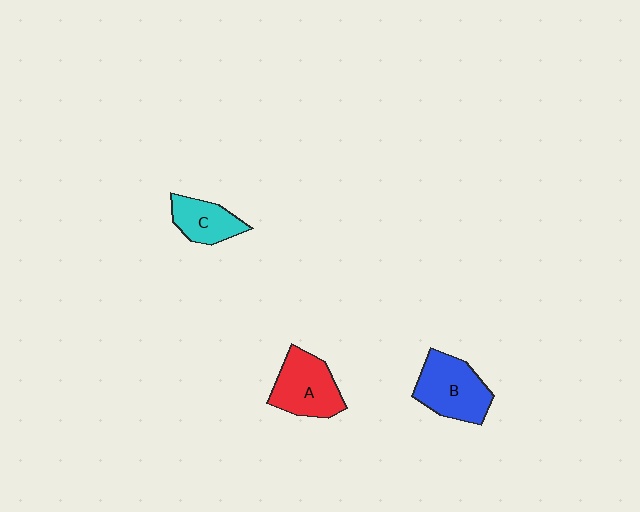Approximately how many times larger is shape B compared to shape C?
Approximately 1.5 times.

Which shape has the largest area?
Shape B (blue).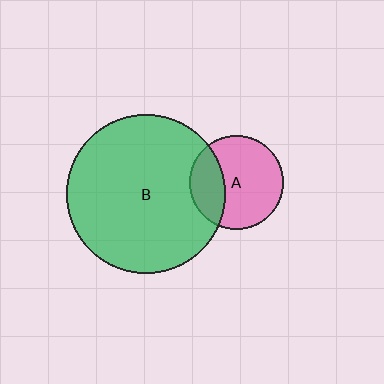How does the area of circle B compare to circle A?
Approximately 2.9 times.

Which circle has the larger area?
Circle B (green).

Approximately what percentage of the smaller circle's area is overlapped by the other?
Approximately 30%.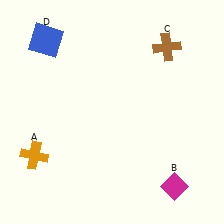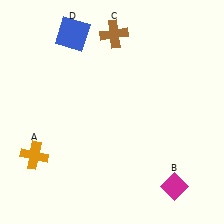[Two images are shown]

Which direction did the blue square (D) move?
The blue square (D) moved right.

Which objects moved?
The objects that moved are: the brown cross (C), the blue square (D).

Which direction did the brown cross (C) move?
The brown cross (C) moved left.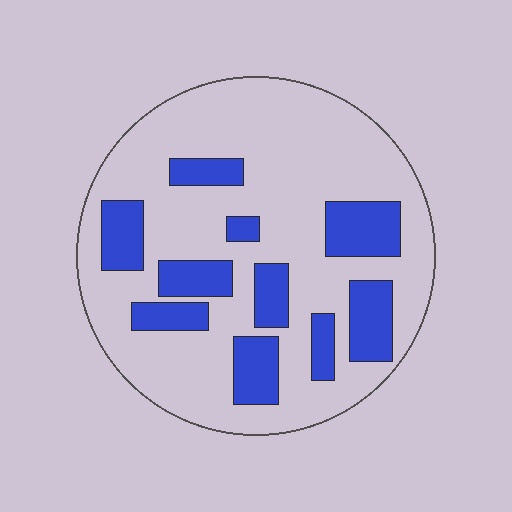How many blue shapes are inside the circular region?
10.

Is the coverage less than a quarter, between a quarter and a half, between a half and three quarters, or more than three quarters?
Between a quarter and a half.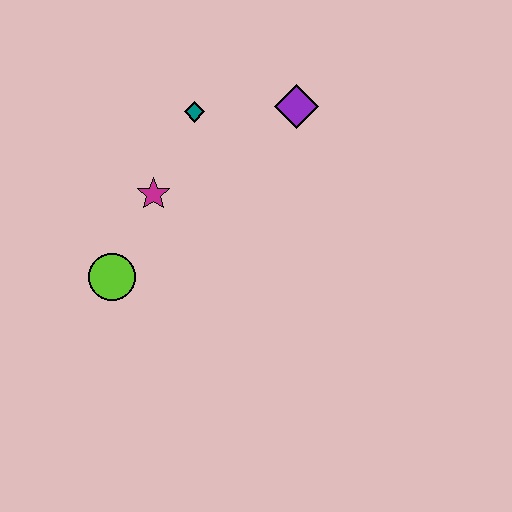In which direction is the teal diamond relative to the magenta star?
The teal diamond is above the magenta star.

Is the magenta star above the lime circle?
Yes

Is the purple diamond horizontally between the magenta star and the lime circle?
No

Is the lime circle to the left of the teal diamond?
Yes